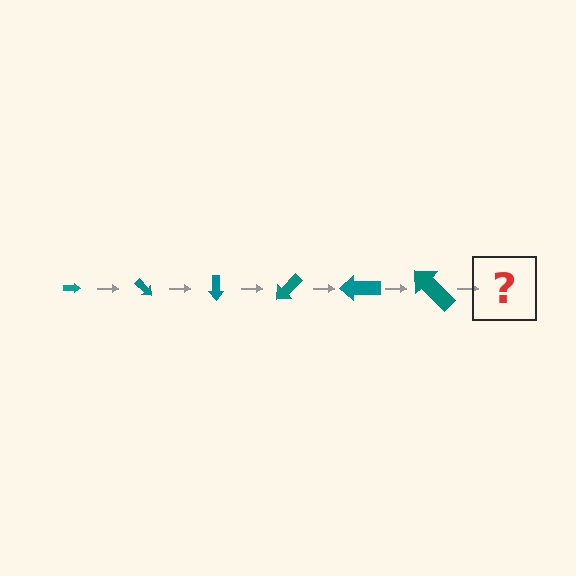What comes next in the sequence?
The next element should be an arrow, larger than the previous one and rotated 270 degrees from the start.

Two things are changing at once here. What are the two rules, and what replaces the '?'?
The two rules are that the arrow grows larger each step and it rotates 45 degrees each step. The '?' should be an arrow, larger than the previous one and rotated 270 degrees from the start.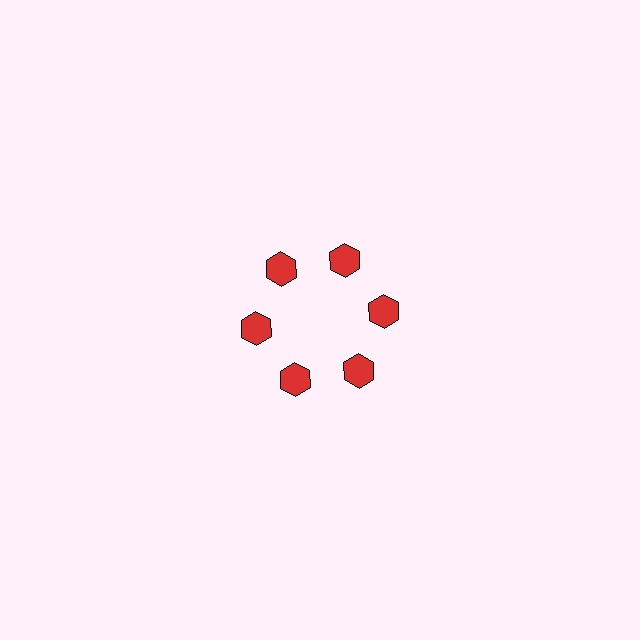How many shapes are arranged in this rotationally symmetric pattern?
There are 6 shapes, arranged in 6 groups of 1.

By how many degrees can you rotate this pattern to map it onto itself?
The pattern maps onto itself every 60 degrees of rotation.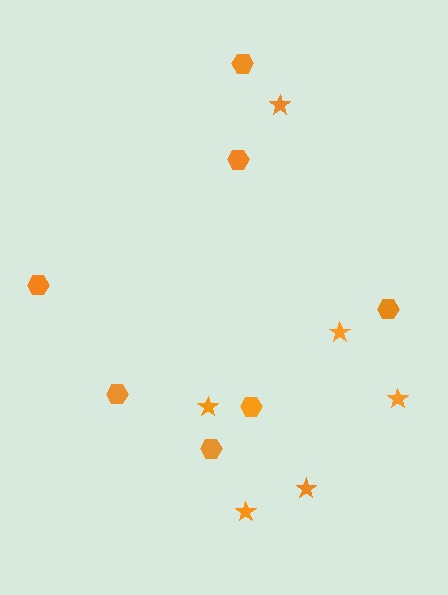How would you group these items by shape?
There are 2 groups: one group of hexagons (7) and one group of stars (6).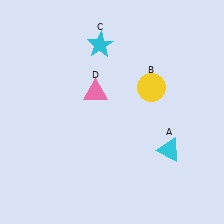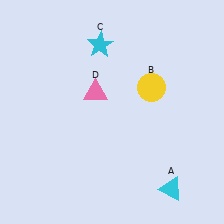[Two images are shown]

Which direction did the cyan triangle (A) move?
The cyan triangle (A) moved down.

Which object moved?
The cyan triangle (A) moved down.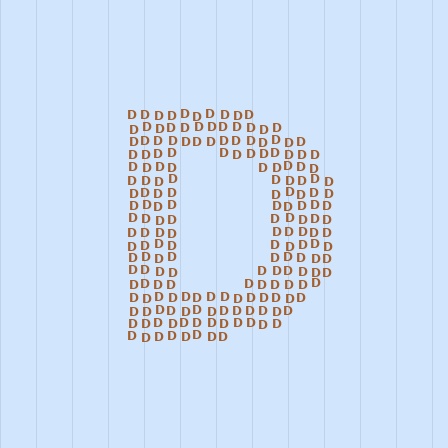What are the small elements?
The small elements are letter D's.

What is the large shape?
The large shape is the letter D.